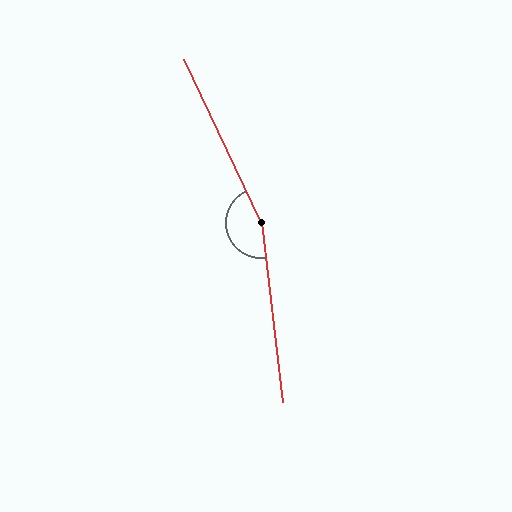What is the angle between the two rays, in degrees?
Approximately 162 degrees.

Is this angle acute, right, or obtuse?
It is obtuse.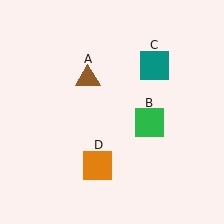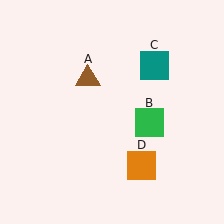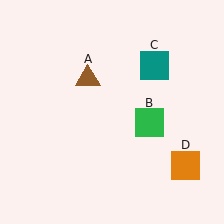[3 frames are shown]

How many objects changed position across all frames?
1 object changed position: orange square (object D).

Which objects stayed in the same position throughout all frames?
Brown triangle (object A) and green square (object B) and teal square (object C) remained stationary.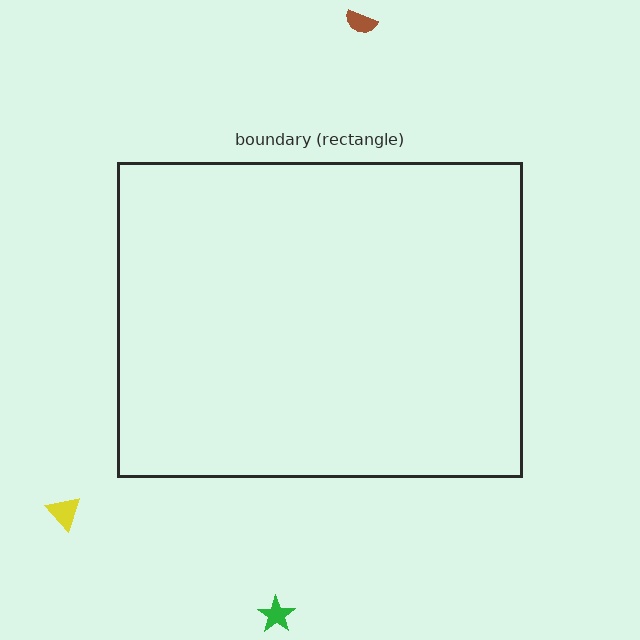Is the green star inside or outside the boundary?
Outside.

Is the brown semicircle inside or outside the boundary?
Outside.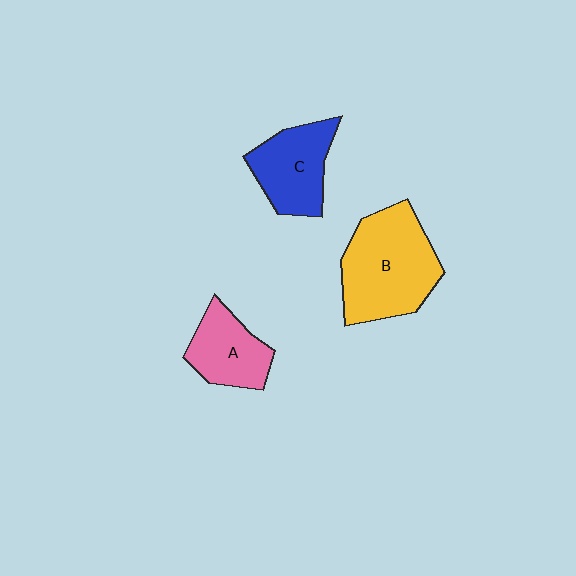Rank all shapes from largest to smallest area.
From largest to smallest: B (yellow), C (blue), A (pink).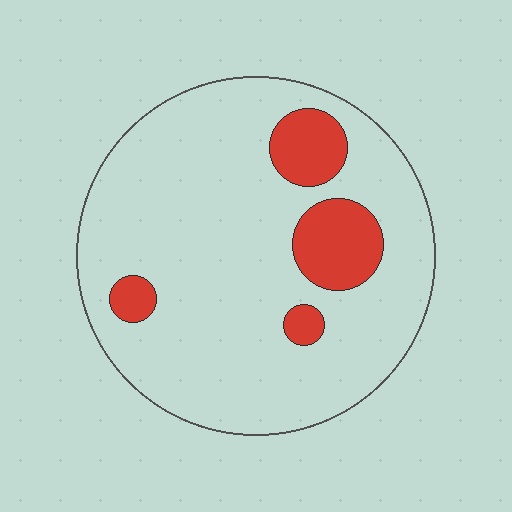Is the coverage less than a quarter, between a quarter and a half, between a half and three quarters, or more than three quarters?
Less than a quarter.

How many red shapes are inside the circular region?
4.